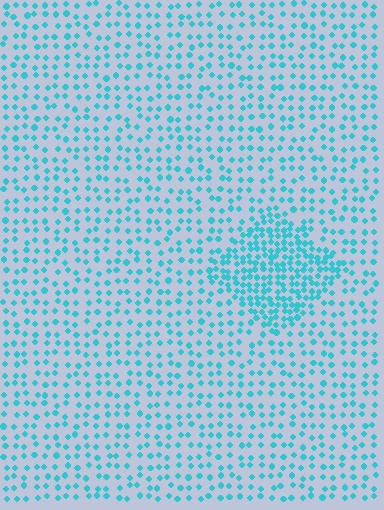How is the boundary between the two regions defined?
The boundary is defined by a change in element density (approximately 2.2x ratio). All elements are the same color, size, and shape.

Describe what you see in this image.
The image contains small cyan elements arranged at two different densities. A diamond-shaped region is visible where the elements are more densely packed than the surrounding area.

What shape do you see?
I see a diamond.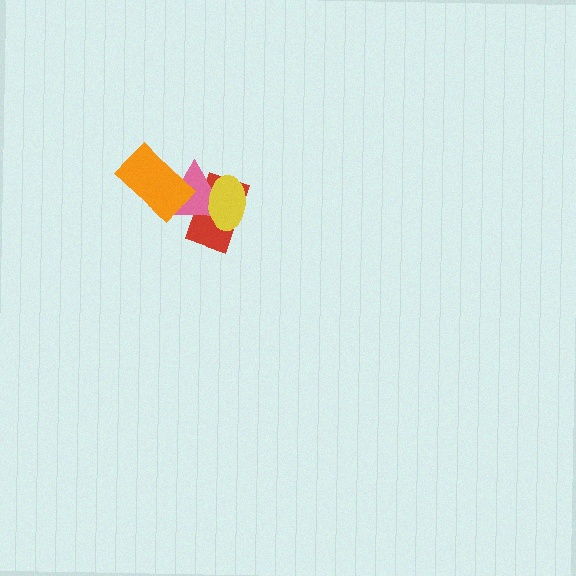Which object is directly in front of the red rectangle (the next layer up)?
The pink triangle is directly in front of the red rectangle.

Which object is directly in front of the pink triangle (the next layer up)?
The yellow ellipse is directly in front of the pink triangle.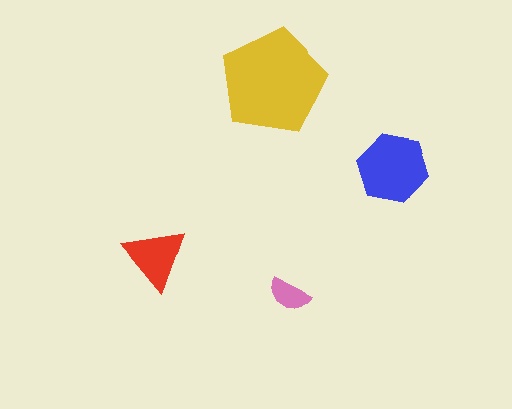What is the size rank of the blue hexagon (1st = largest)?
2nd.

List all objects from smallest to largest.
The pink semicircle, the red triangle, the blue hexagon, the yellow pentagon.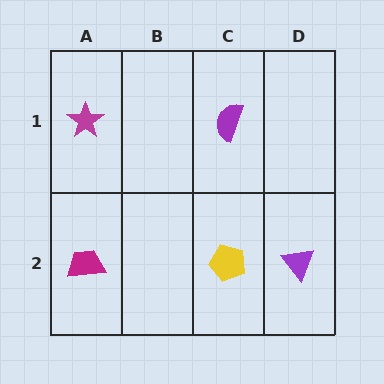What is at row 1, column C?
A purple semicircle.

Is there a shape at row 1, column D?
No, that cell is empty.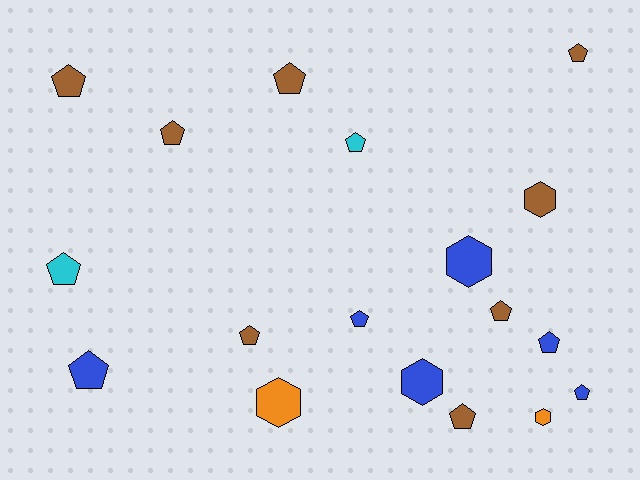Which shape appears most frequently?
Pentagon, with 13 objects.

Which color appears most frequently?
Brown, with 8 objects.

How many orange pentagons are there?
There are no orange pentagons.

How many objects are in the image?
There are 18 objects.